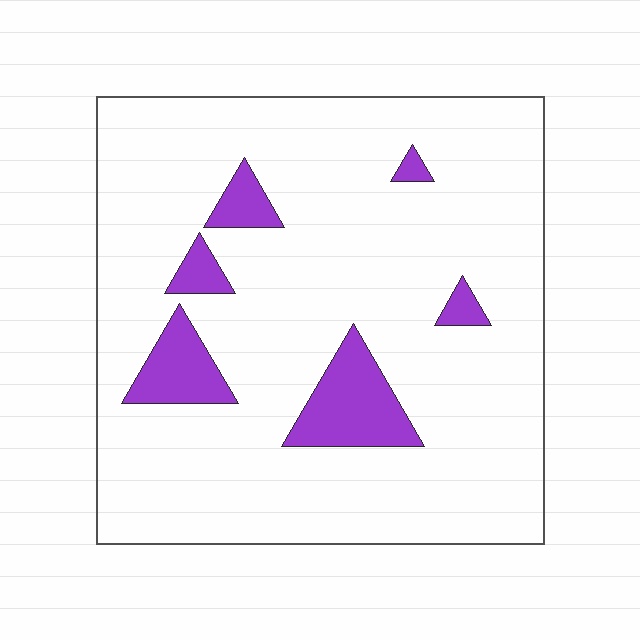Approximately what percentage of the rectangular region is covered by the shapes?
Approximately 10%.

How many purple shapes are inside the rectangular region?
6.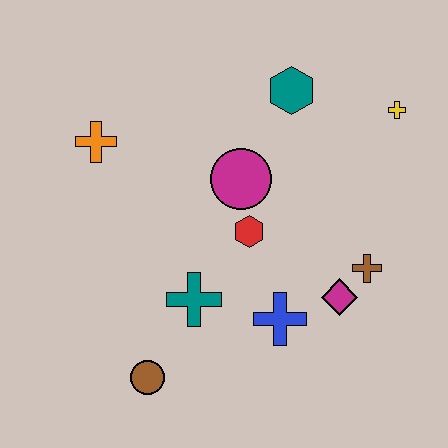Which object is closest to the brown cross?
The magenta diamond is closest to the brown cross.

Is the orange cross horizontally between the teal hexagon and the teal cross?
No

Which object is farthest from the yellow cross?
The brown circle is farthest from the yellow cross.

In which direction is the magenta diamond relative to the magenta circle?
The magenta diamond is below the magenta circle.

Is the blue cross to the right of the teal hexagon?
No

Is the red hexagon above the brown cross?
Yes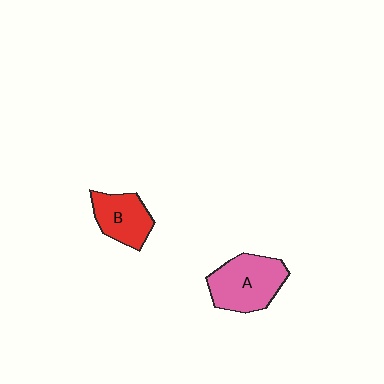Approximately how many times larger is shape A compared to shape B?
Approximately 1.4 times.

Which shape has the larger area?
Shape A (pink).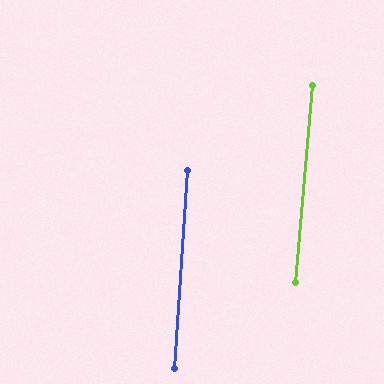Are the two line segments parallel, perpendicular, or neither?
Parallel — their directions differ by only 1.0°.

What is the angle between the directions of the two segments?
Approximately 1 degree.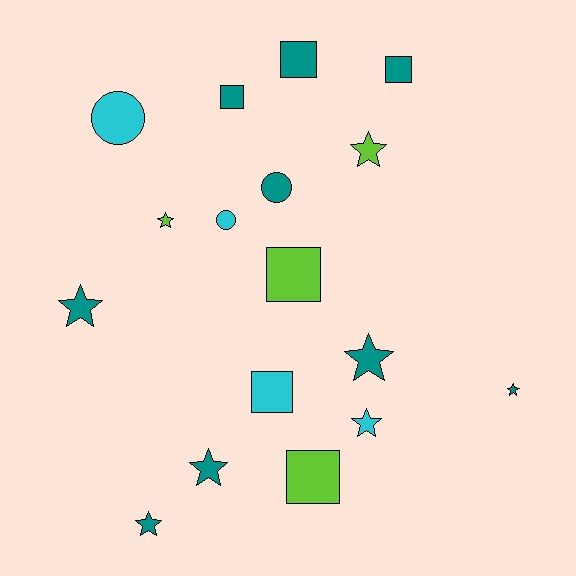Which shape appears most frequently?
Star, with 8 objects.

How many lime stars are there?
There are 2 lime stars.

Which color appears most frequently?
Teal, with 9 objects.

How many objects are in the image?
There are 17 objects.